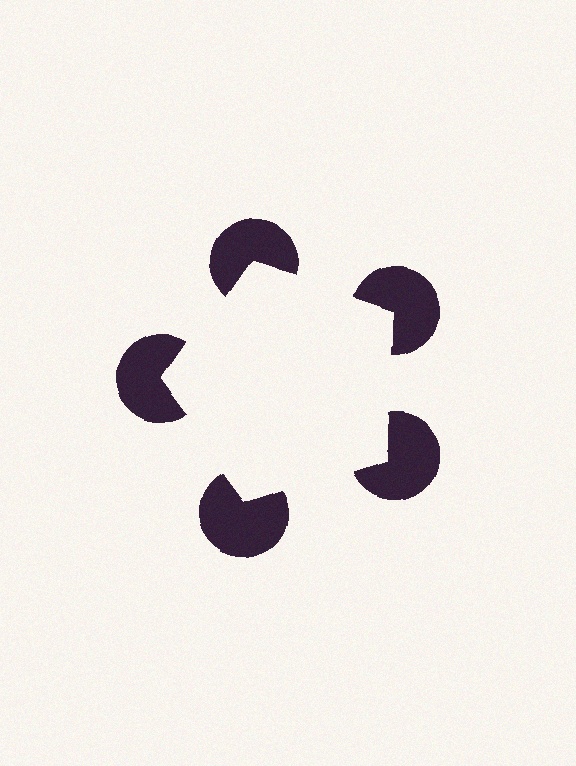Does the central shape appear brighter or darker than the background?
It typically appears slightly brighter than the background, even though no actual brightness change is drawn.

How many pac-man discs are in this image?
There are 5 — one at each vertex of the illusory pentagon.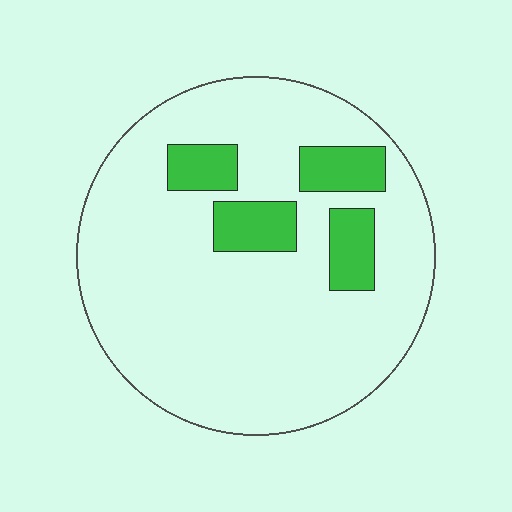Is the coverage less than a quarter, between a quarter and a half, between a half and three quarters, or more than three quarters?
Less than a quarter.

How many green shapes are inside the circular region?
4.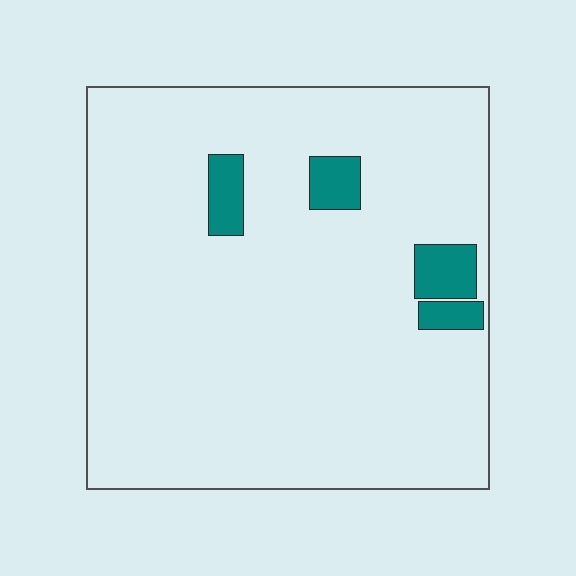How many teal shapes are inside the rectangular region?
4.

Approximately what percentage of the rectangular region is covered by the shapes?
Approximately 5%.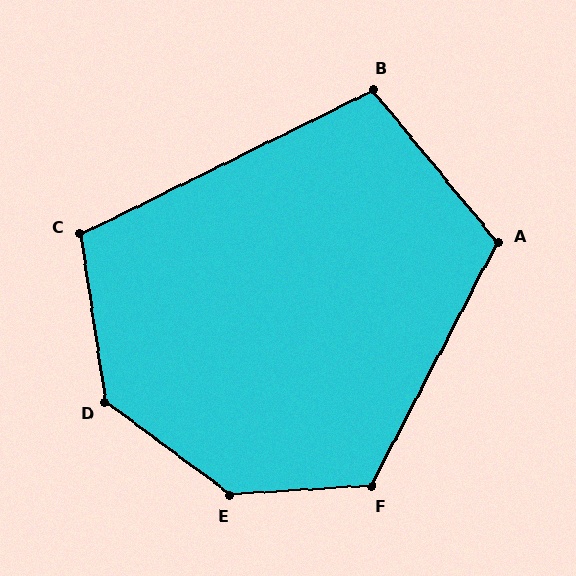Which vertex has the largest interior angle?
E, at approximately 140 degrees.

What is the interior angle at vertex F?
Approximately 121 degrees (obtuse).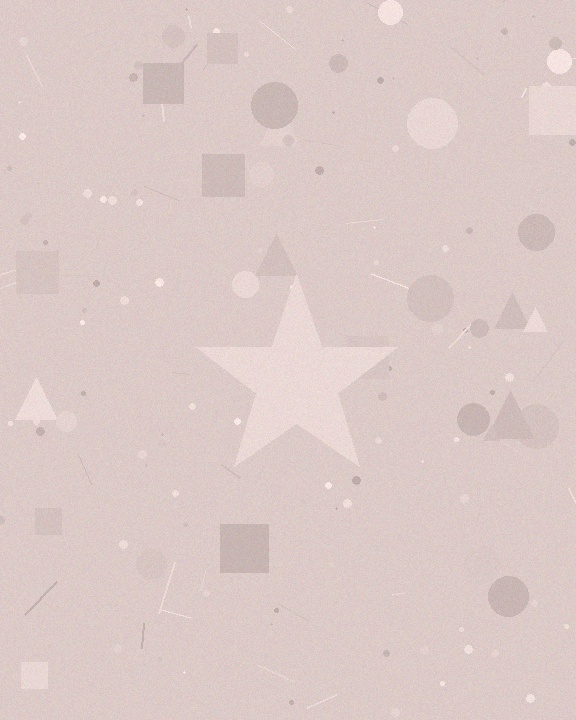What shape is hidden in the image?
A star is hidden in the image.